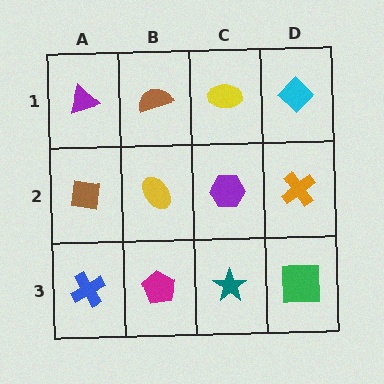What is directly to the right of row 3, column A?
A magenta pentagon.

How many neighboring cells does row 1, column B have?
3.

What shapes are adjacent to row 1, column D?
An orange cross (row 2, column D), a yellow ellipse (row 1, column C).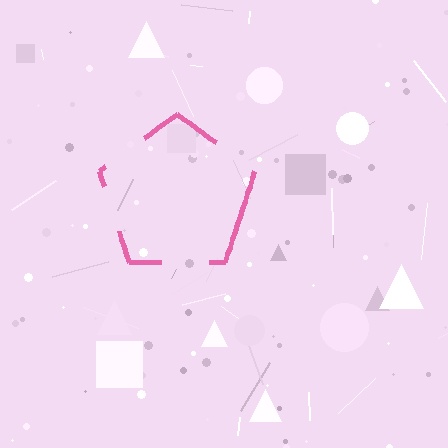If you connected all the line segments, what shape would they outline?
They would outline a pentagon.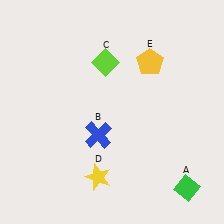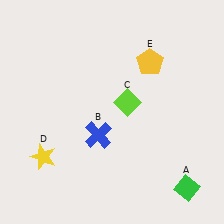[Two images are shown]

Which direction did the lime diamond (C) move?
The lime diamond (C) moved down.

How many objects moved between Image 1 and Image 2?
2 objects moved between the two images.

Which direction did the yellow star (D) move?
The yellow star (D) moved left.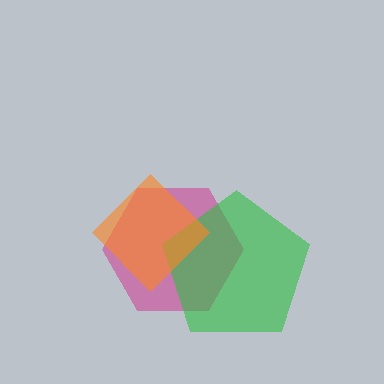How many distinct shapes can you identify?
There are 3 distinct shapes: a magenta hexagon, a green pentagon, an orange diamond.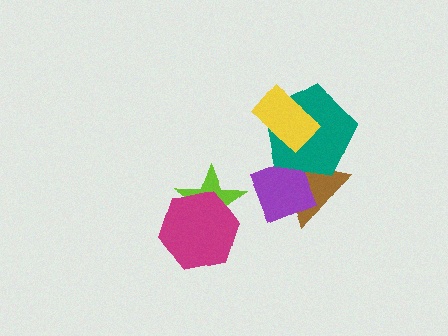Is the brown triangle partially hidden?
Yes, it is partially covered by another shape.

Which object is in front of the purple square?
The teal pentagon is in front of the purple square.